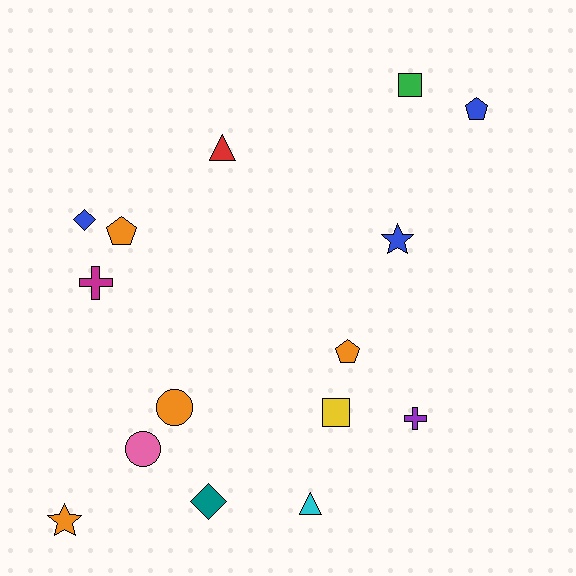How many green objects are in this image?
There is 1 green object.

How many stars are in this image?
There are 2 stars.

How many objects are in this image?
There are 15 objects.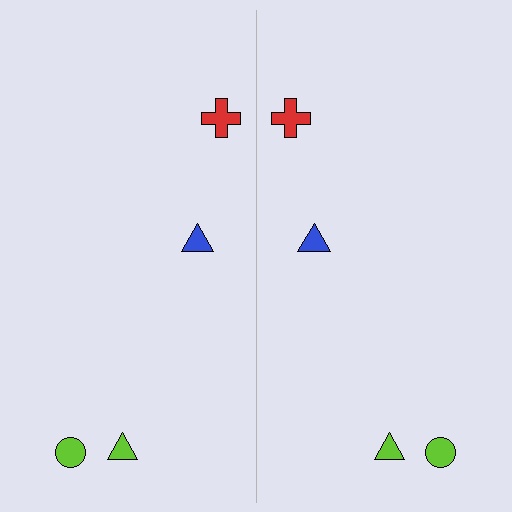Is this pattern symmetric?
Yes, this pattern has bilateral (reflection) symmetry.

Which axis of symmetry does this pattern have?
The pattern has a vertical axis of symmetry running through the center of the image.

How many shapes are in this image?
There are 8 shapes in this image.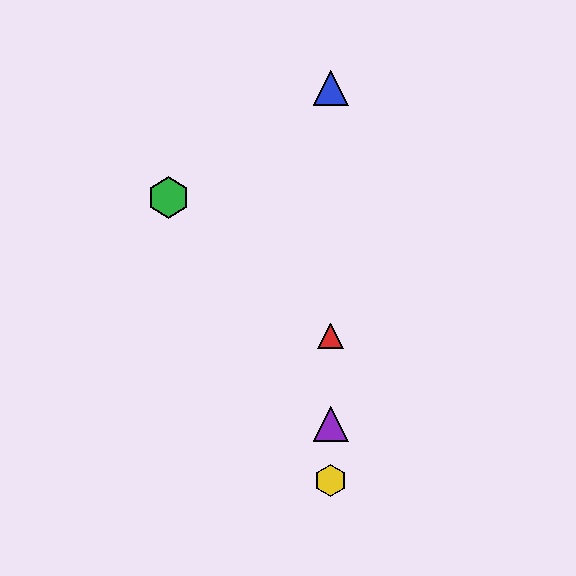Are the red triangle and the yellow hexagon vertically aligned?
Yes, both are at x≈331.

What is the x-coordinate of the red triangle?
The red triangle is at x≈331.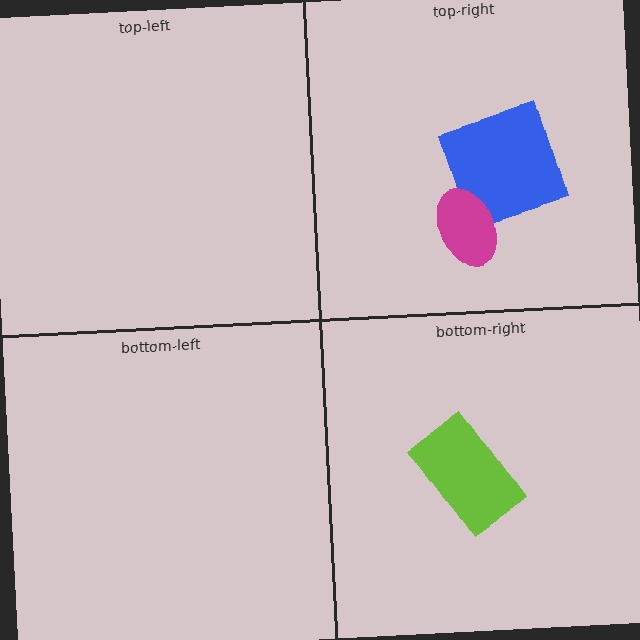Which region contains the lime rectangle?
The bottom-right region.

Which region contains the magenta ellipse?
The top-right region.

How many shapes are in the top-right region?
2.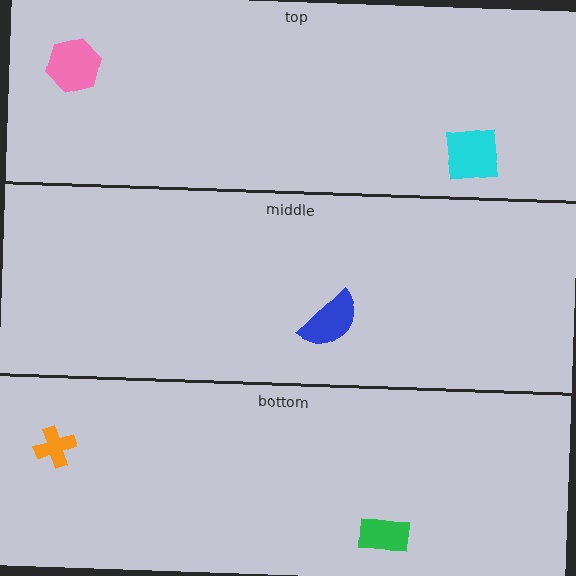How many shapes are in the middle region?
1.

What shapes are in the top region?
The cyan square, the pink hexagon.